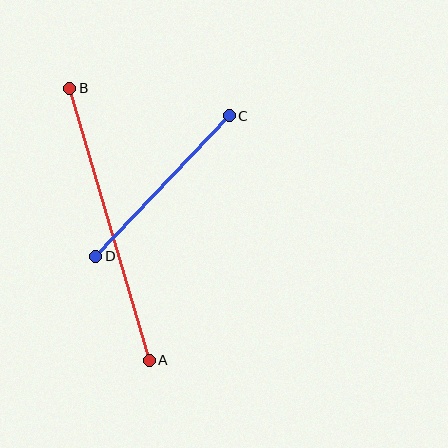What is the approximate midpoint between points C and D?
The midpoint is at approximately (162, 186) pixels.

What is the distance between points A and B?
The distance is approximately 283 pixels.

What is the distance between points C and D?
The distance is approximately 194 pixels.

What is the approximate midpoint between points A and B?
The midpoint is at approximately (110, 224) pixels.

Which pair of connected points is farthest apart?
Points A and B are farthest apart.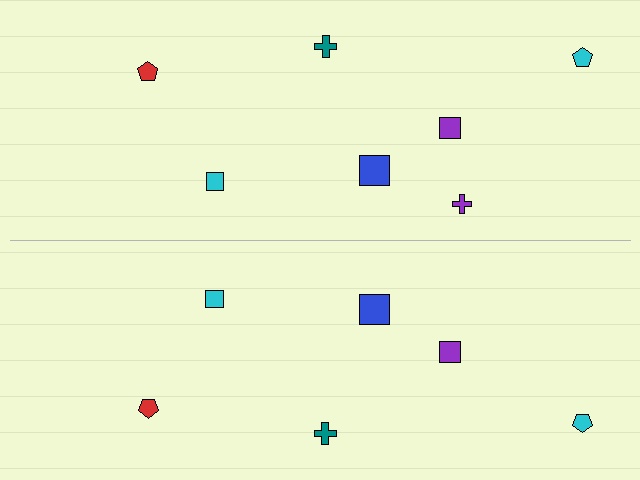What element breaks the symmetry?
A purple cross is missing from the bottom side.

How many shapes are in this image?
There are 13 shapes in this image.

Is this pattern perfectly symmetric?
No, the pattern is not perfectly symmetric. A purple cross is missing from the bottom side.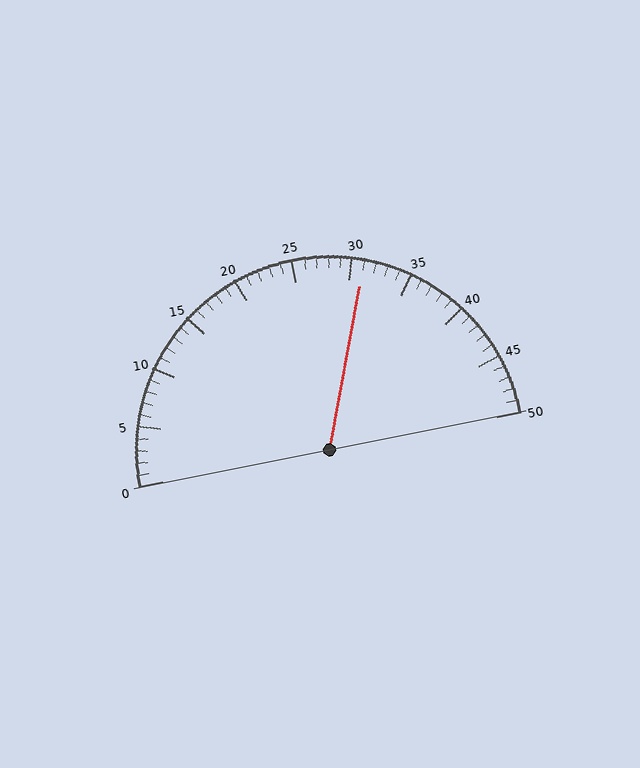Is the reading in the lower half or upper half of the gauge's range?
The reading is in the upper half of the range (0 to 50).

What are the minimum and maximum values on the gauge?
The gauge ranges from 0 to 50.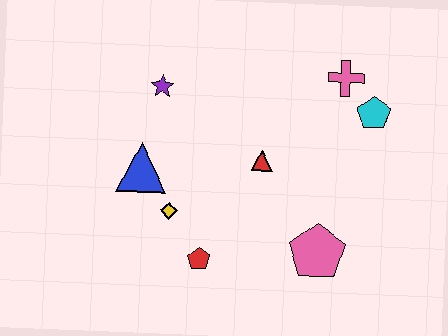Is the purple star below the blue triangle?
No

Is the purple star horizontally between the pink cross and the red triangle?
No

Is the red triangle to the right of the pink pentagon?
No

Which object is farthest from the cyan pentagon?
The blue triangle is farthest from the cyan pentagon.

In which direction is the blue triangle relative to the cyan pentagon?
The blue triangle is to the left of the cyan pentagon.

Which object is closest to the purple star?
The blue triangle is closest to the purple star.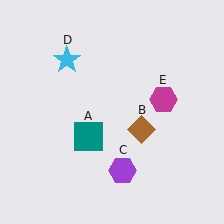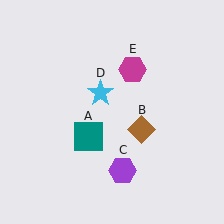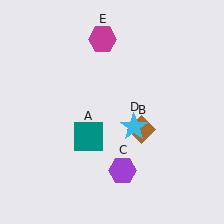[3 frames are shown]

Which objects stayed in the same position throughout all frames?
Teal square (object A) and brown diamond (object B) and purple hexagon (object C) remained stationary.